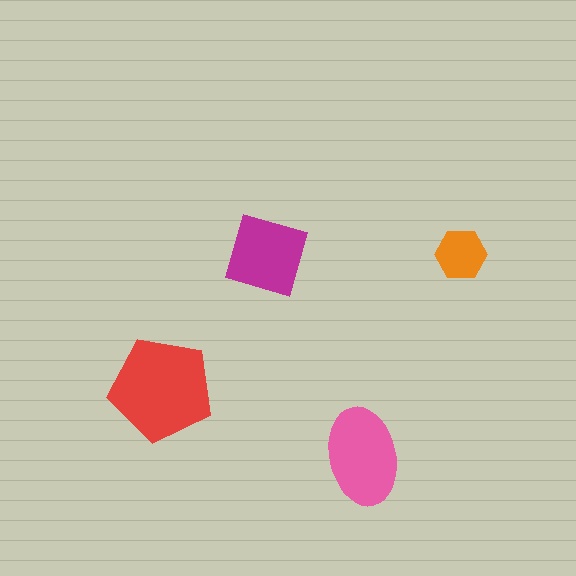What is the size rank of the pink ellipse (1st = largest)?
2nd.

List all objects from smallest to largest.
The orange hexagon, the magenta diamond, the pink ellipse, the red pentagon.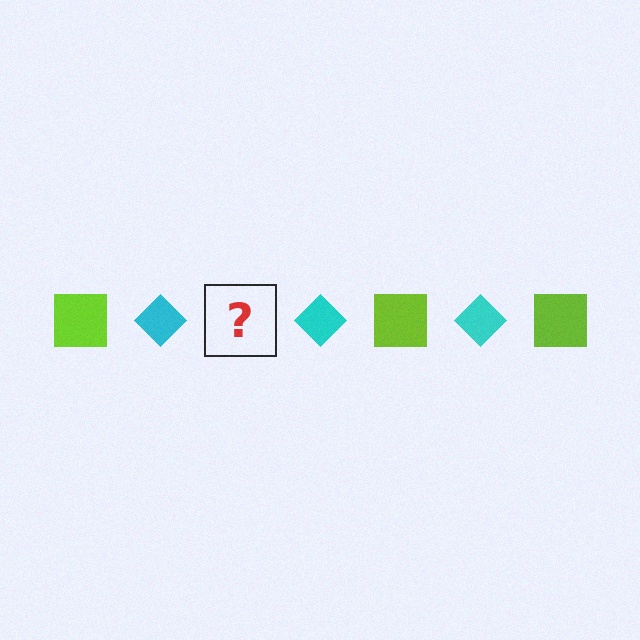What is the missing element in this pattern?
The missing element is a lime square.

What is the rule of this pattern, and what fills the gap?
The rule is that the pattern alternates between lime square and cyan diamond. The gap should be filled with a lime square.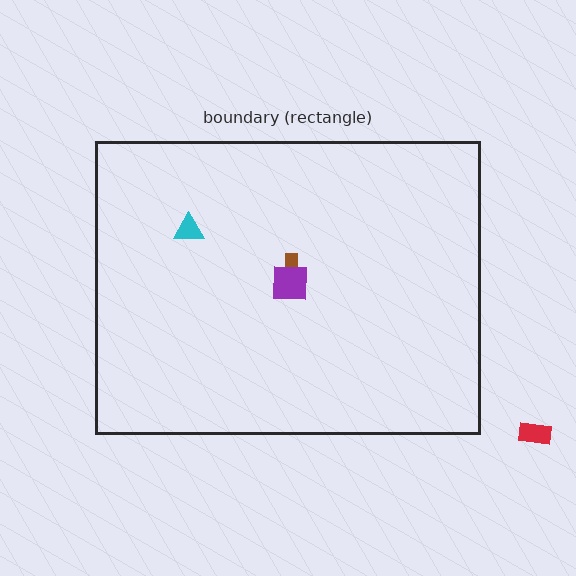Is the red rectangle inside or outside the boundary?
Outside.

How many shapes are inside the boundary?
3 inside, 1 outside.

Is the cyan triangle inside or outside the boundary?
Inside.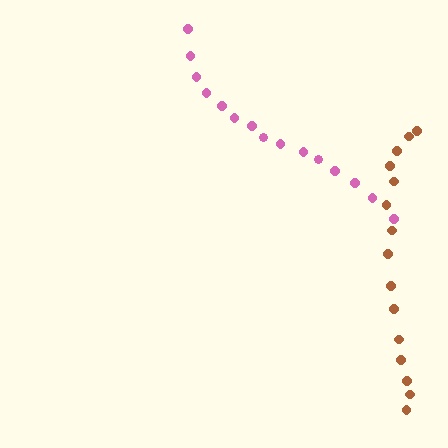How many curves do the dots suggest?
There are 2 distinct paths.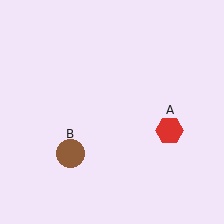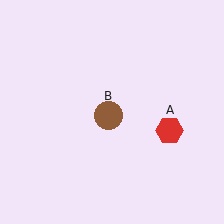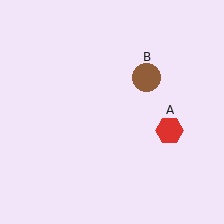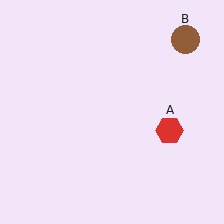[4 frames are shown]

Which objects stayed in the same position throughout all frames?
Red hexagon (object A) remained stationary.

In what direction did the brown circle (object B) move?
The brown circle (object B) moved up and to the right.